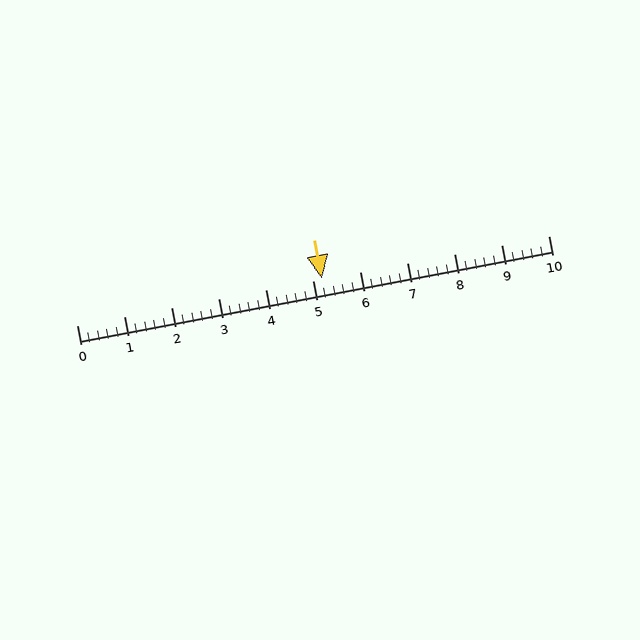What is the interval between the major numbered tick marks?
The major tick marks are spaced 1 units apart.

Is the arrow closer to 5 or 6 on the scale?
The arrow is closer to 5.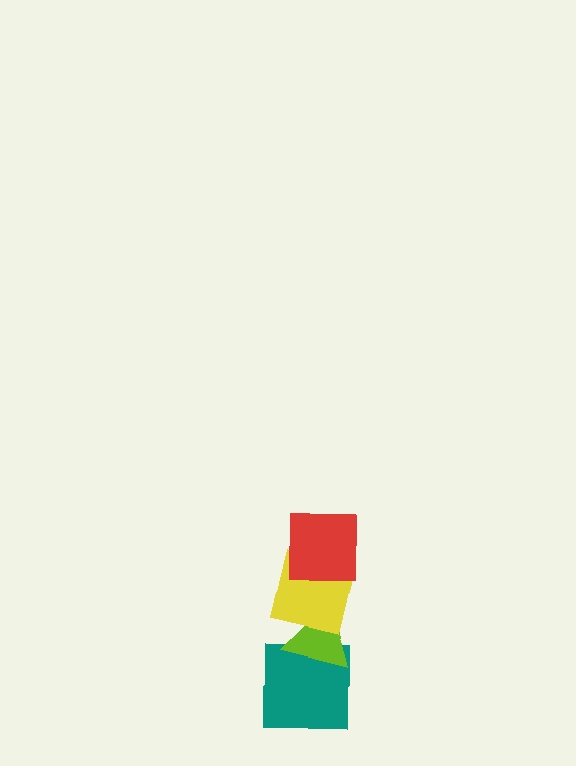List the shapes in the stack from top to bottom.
From top to bottom: the red square, the yellow square, the lime triangle, the teal square.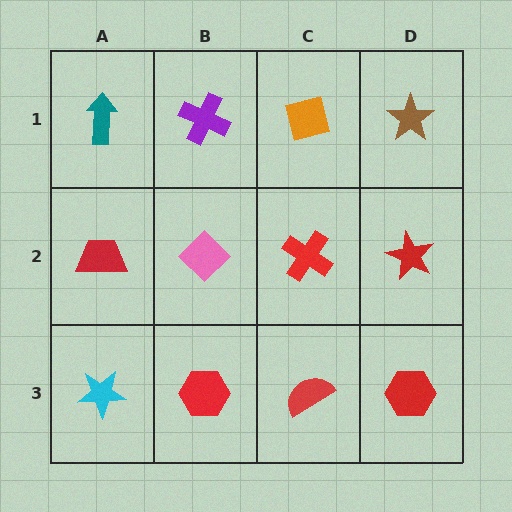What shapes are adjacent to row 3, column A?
A red trapezoid (row 2, column A), a red hexagon (row 3, column B).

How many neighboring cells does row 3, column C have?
3.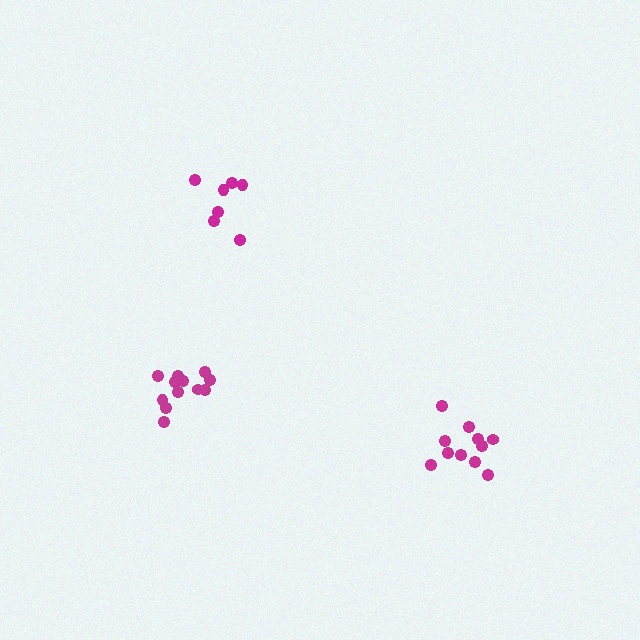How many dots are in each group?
Group 1: 7 dots, Group 2: 11 dots, Group 3: 12 dots (30 total).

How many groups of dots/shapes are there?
There are 3 groups.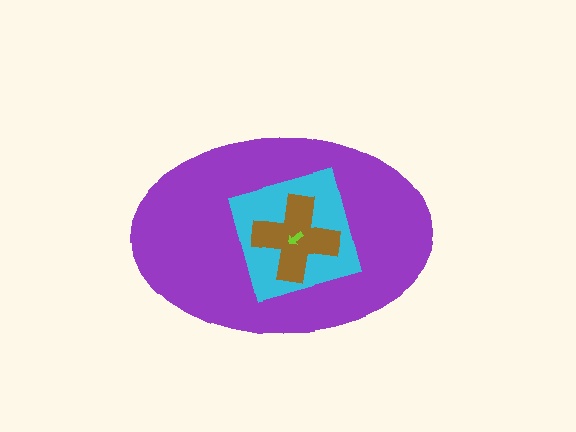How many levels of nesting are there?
4.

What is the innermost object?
The lime arrow.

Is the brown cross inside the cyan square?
Yes.